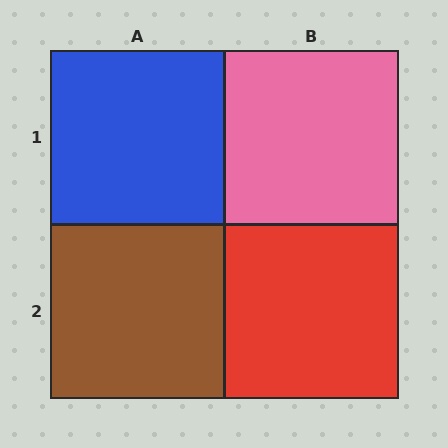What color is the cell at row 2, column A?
Brown.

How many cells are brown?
1 cell is brown.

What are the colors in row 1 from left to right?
Blue, pink.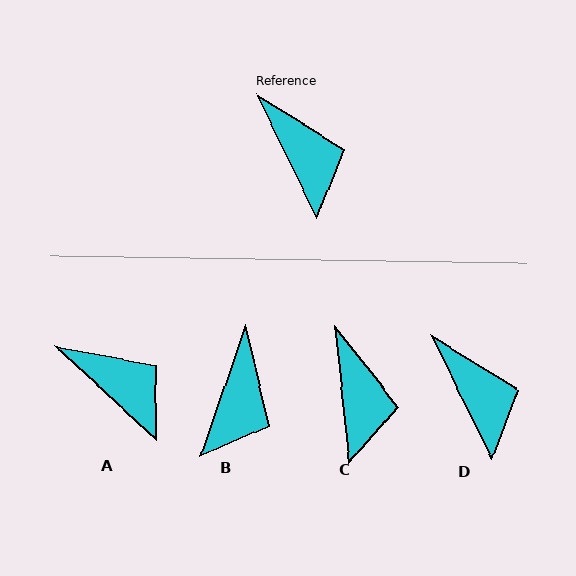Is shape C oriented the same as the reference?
No, it is off by about 20 degrees.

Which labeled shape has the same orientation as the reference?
D.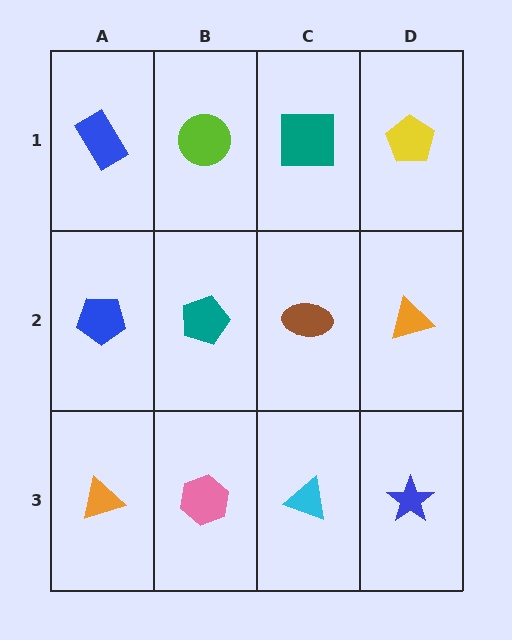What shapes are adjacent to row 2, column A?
A blue rectangle (row 1, column A), an orange triangle (row 3, column A), a teal pentagon (row 2, column B).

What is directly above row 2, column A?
A blue rectangle.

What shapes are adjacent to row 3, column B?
A teal pentagon (row 2, column B), an orange triangle (row 3, column A), a cyan triangle (row 3, column C).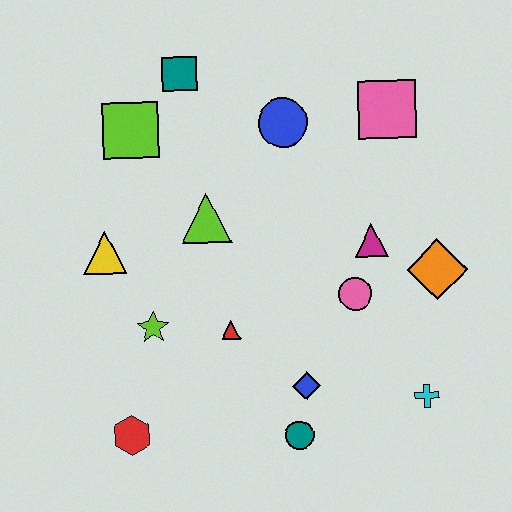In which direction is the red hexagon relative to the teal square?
The red hexagon is below the teal square.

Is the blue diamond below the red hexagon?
No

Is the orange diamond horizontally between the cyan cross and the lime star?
No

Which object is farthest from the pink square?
The red hexagon is farthest from the pink square.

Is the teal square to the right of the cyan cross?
No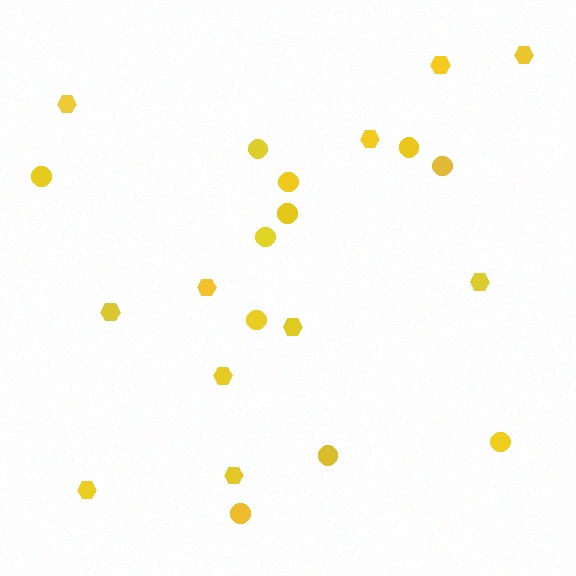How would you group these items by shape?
There are 2 groups: one group of circles (11) and one group of hexagons (11).